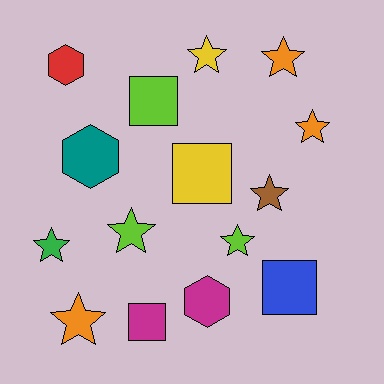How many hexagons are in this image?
There are 3 hexagons.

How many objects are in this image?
There are 15 objects.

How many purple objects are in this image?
There are no purple objects.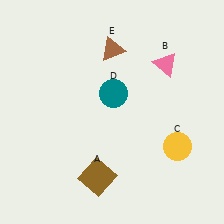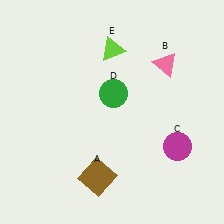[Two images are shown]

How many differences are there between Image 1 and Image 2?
There are 3 differences between the two images.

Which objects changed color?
C changed from yellow to magenta. D changed from teal to green. E changed from brown to lime.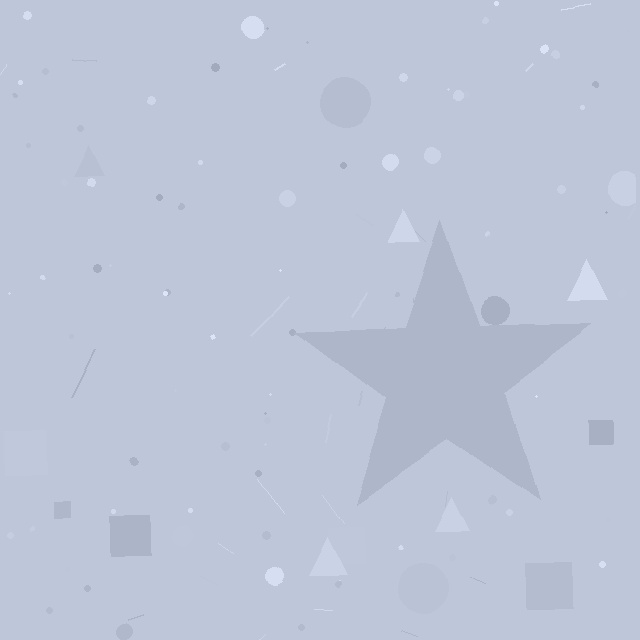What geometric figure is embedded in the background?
A star is embedded in the background.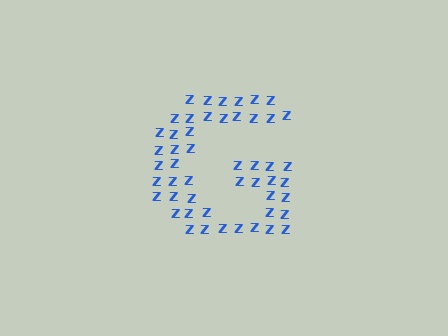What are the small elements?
The small elements are letter Z's.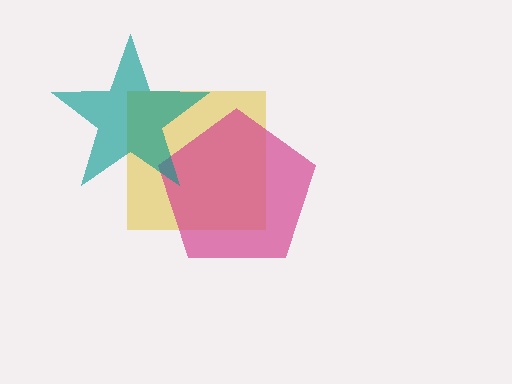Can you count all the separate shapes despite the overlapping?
Yes, there are 3 separate shapes.